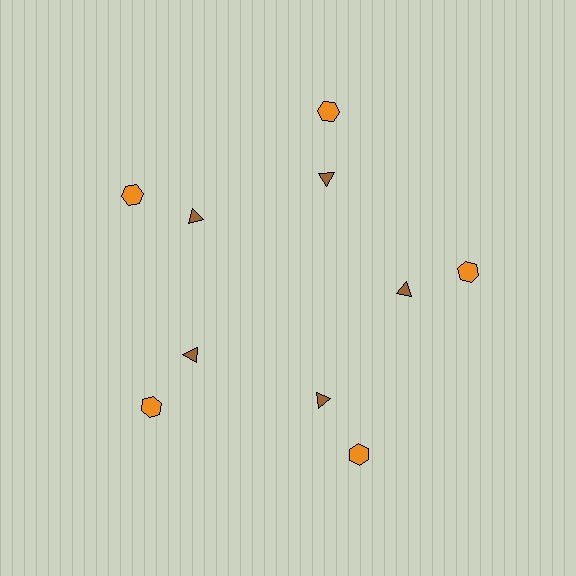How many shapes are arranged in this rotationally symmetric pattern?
There are 10 shapes, arranged in 5 groups of 2.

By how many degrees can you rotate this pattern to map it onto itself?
The pattern maps onto itself every 72 degrees of rotation.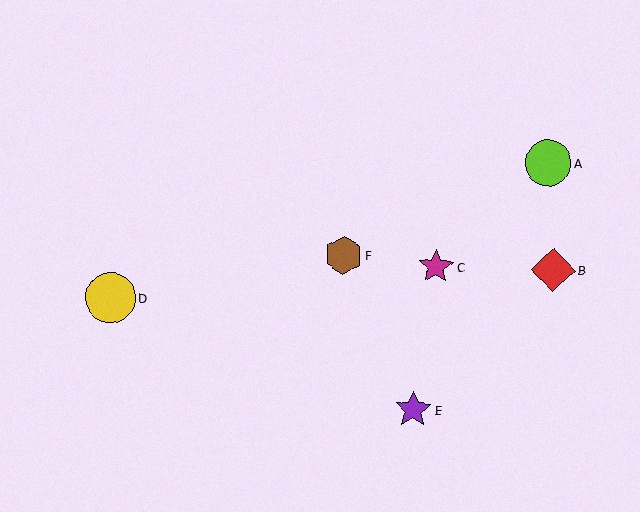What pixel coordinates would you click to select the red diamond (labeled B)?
Click at (553, 270) to select the red diamond B.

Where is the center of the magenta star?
The center of the magenta star is at (436, 267).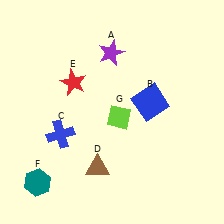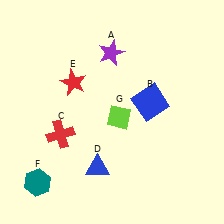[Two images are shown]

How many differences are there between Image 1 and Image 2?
There are 2 differences between the two images.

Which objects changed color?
C changed from blue to red. D changed from brown to blue.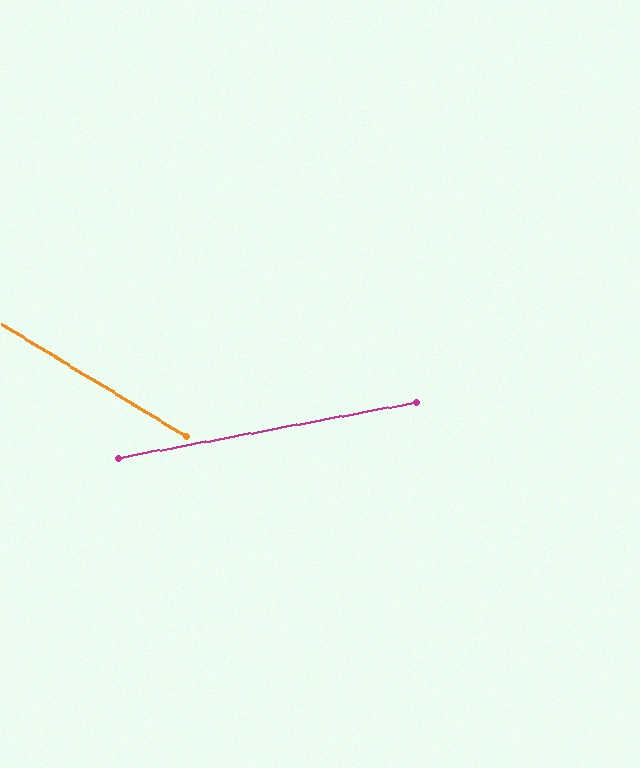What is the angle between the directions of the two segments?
Approximately 42 degrees.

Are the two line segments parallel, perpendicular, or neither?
Neither parallel nor perpendicular — they differ by about 42°.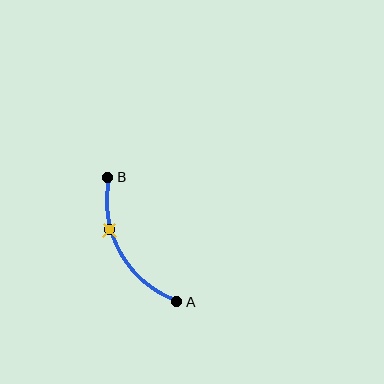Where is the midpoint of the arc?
The arc midpoint is the point on the curve farthest from the straight line joining A and B. It sits to the left of that line.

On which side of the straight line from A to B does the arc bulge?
The arc bulges to the left of the straight line connecting A and B.